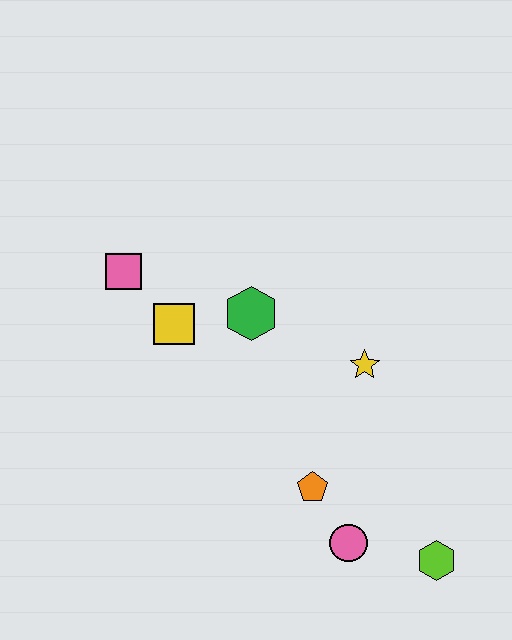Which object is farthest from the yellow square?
The lime hexagon is farthest from the yellow square.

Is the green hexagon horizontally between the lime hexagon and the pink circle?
No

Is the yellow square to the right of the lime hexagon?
No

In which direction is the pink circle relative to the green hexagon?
The pink circle is below the green hexagon.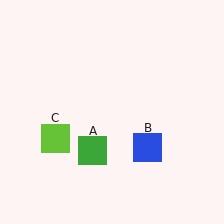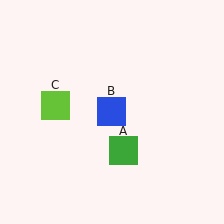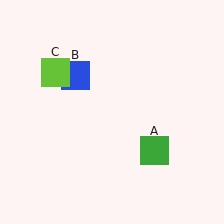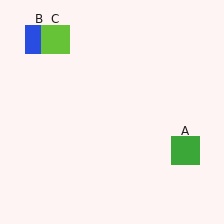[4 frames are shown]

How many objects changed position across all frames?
3 objects changed position: green square (object A), blue square (object B), lime square (object C).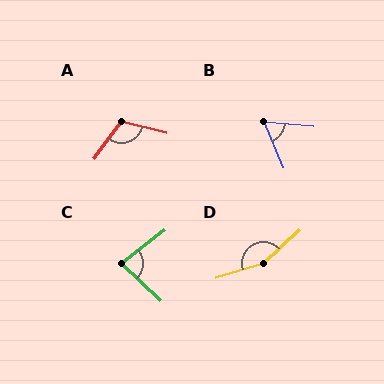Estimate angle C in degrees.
Approximately 82 degrees.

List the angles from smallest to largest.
B (62°), C (82°), A (112°), D (155°).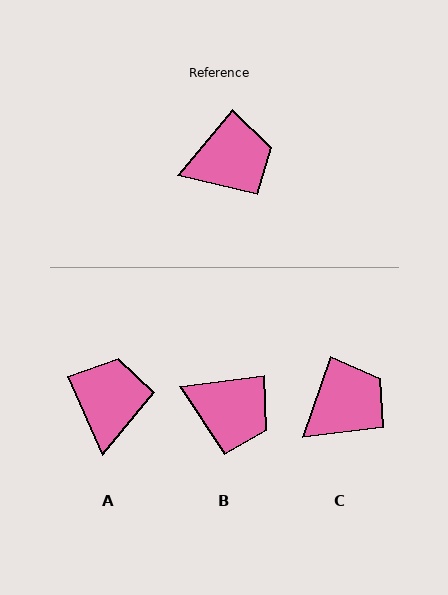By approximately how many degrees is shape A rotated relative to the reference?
Approximately 64 degrees counter-clockwise.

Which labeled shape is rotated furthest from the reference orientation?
A, about 64 degrees away.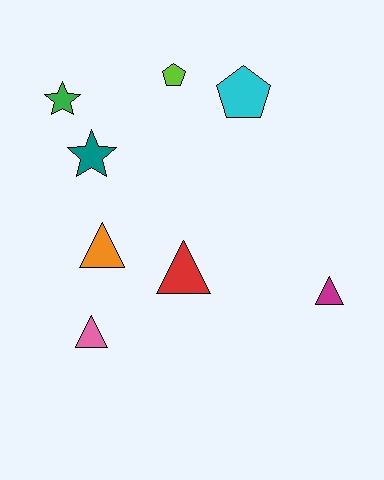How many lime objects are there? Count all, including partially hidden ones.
There is 1 lime object.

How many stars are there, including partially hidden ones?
There are 2 stars.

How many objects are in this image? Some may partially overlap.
There are 8 objects.